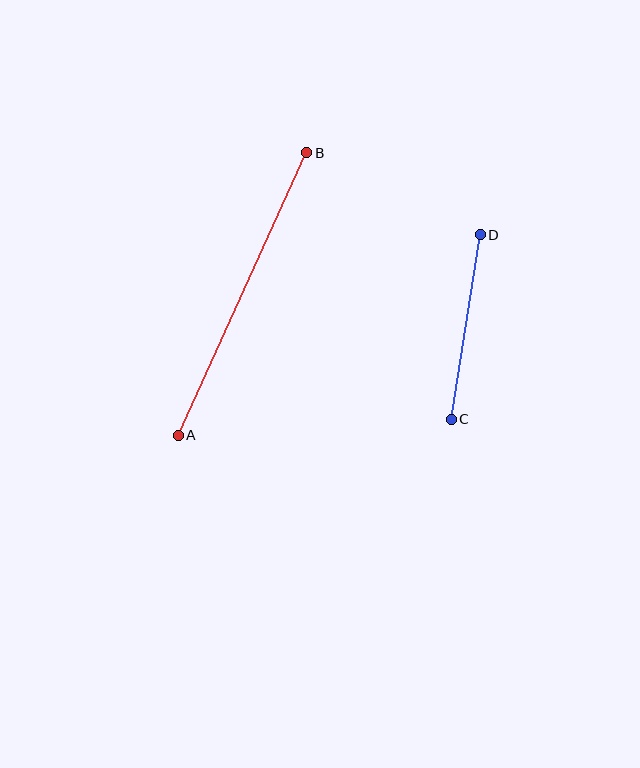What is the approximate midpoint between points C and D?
The midpoint is at approximately (466, 327) pixels.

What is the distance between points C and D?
The distance is approximately 187 pixels.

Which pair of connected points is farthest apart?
Points A and B are farthest apart.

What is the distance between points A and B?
The distance is approximately 310 pixels.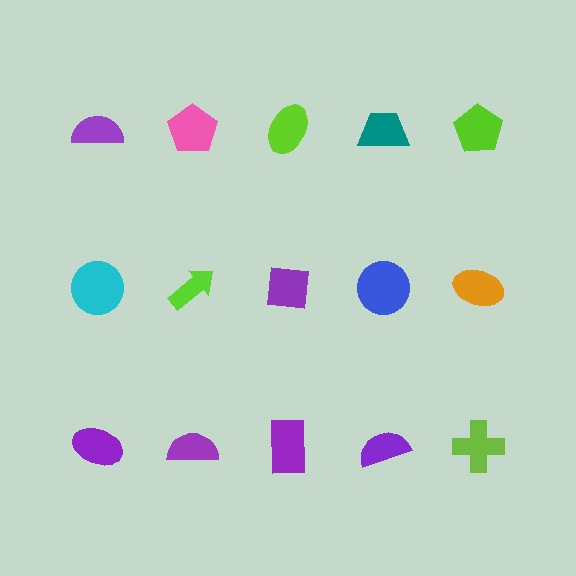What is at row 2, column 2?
A lime arrow.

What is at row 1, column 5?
A lime pentagon.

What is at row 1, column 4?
A teal trapezoid.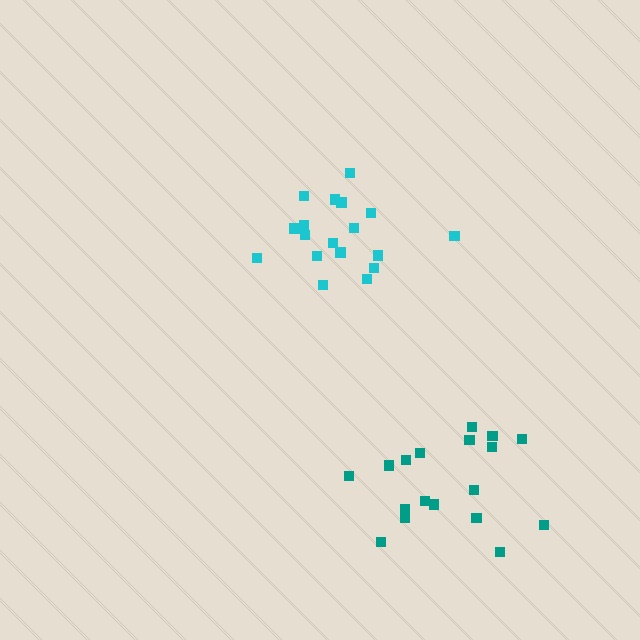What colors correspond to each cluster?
The clusters are colored: cyan, teal.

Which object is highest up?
The cyan cluster is topmost.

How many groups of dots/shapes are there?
There are 2 groups.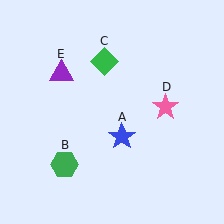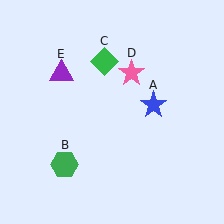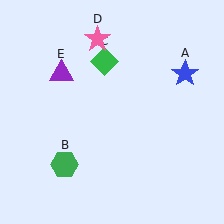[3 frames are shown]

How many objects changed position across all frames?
2 objects changed position: blue star (object A), pink star (object D).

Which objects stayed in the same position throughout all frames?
Green hexagon (object B) and green diamond (object C) and purple triangle (object E) remained stationary.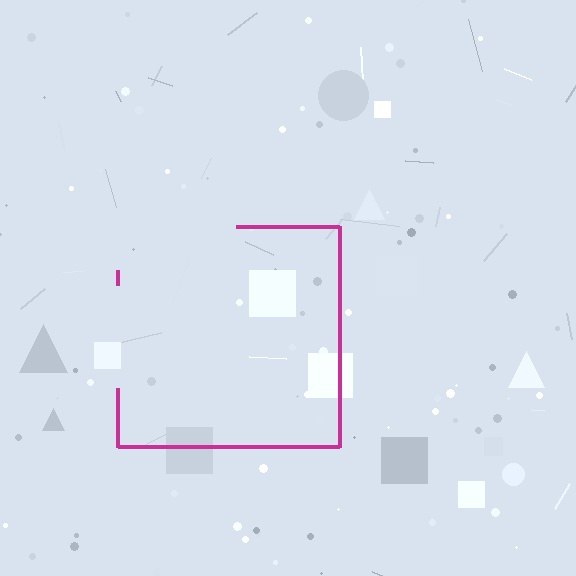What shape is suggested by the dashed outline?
The dashed outline suggests a square.